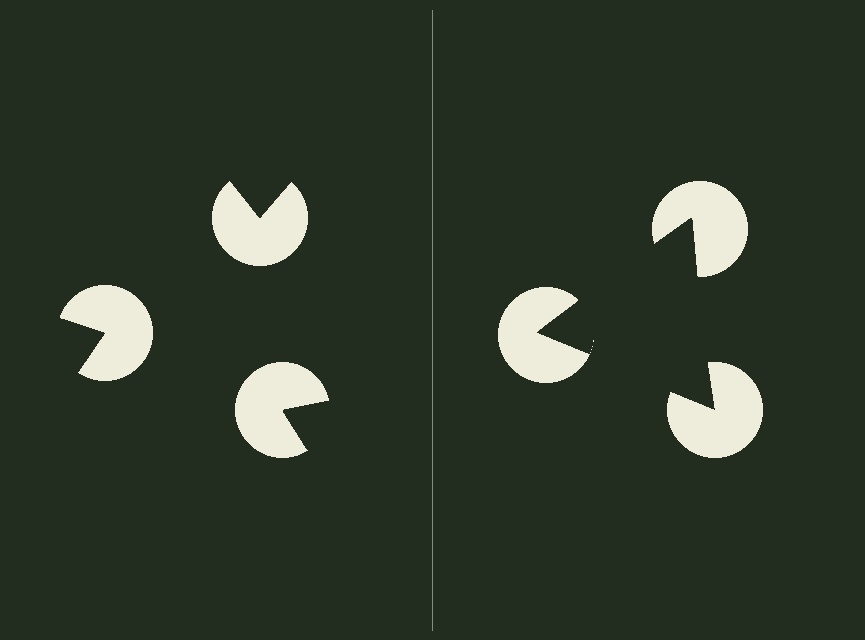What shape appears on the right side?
An illusory triangle.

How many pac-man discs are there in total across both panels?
6 — 3 on each side.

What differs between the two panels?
The pac-man discs are positioned identically on both sides; only the wedge orientations differ. On the right they align to a triangle; on the left they are misaligned.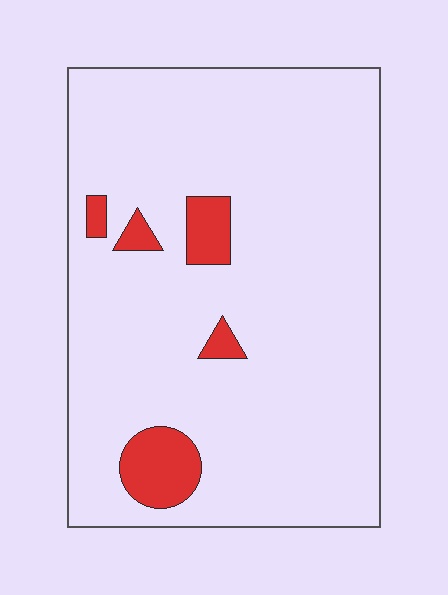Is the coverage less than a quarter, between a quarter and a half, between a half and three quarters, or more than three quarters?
Less than a quarter.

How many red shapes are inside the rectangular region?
5.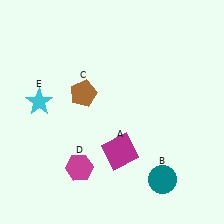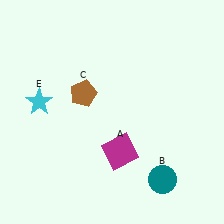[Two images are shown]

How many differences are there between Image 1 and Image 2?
There is 1 difference between the two images.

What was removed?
The magenta hexagon (D) was removed in Image 2.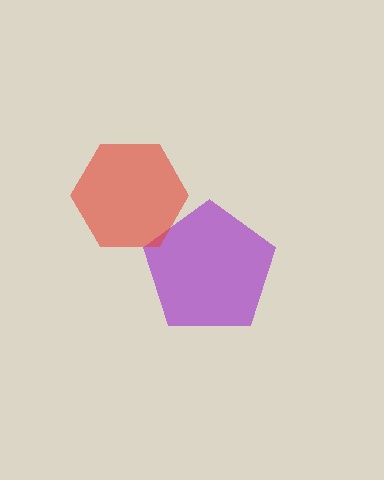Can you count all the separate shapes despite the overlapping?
Yes, there are 2 separate shapes.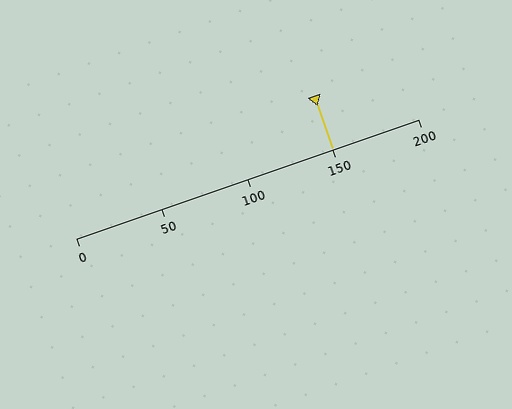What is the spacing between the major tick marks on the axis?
The major ticks are spaced 50 apart.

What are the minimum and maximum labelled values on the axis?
The axis runs from 0 to 200.